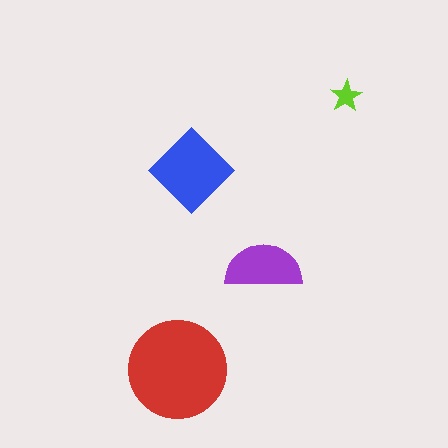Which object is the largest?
The red circle.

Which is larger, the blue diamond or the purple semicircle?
The blue diamond.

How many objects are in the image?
There are 4 objects in the image.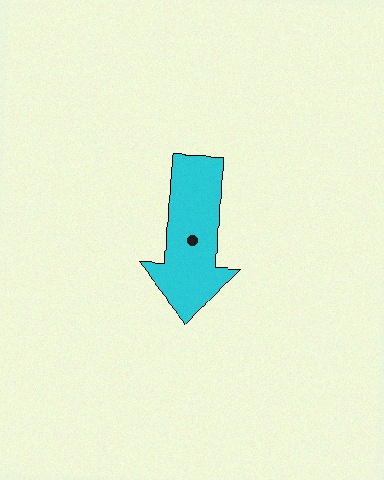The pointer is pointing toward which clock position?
Roughly 6 o'clock.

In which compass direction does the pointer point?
South.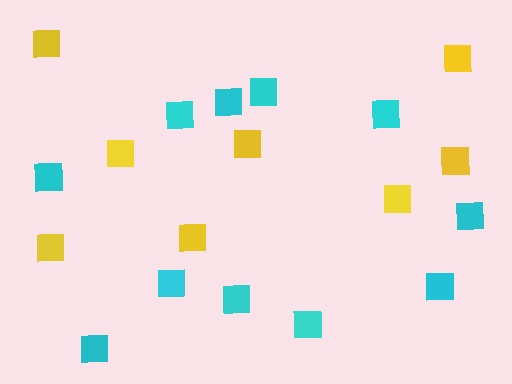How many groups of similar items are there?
There are 2 groups: one group of cyan squares (11) and one group of yellow squares (8).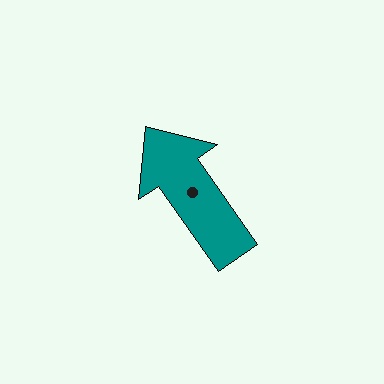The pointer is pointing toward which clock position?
Roughly 11 o'clock.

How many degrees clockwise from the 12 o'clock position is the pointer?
Approximately 325 degrees.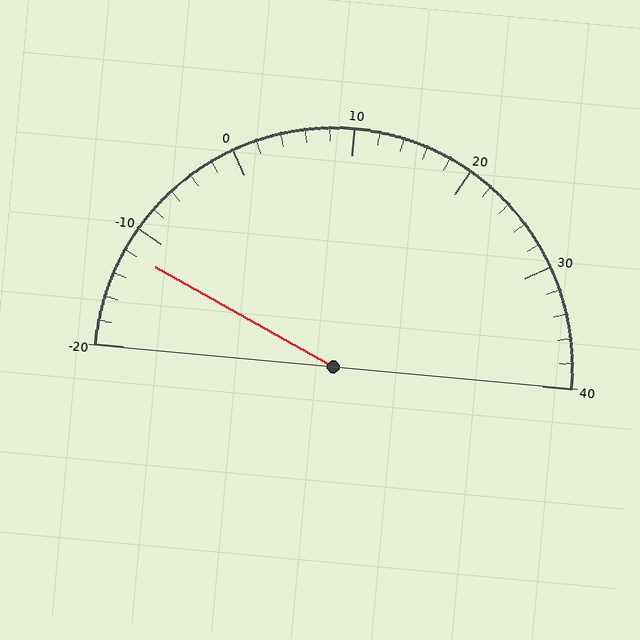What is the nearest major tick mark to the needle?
The nearest major tick mark is -10.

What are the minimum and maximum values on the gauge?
The gauge ranges from -20 to 40.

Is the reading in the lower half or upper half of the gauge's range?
The reading is in the lower half of the range (-20 to 40).